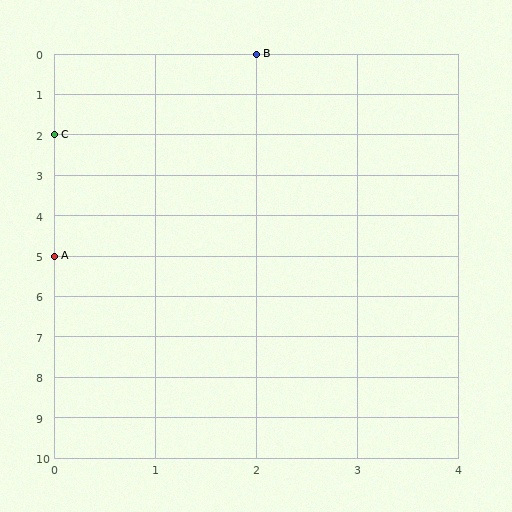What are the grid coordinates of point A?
Point A is at grid coordinates (0, 5).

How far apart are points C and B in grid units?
Points C and B are 2 columns and 2 rows apart (about 2.8 grid units diagonally).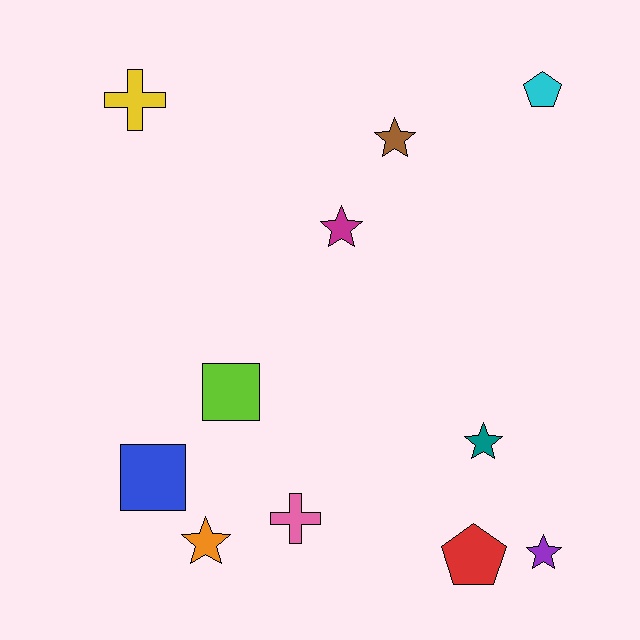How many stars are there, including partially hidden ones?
There are 5 stars.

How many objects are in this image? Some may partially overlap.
There are 11 objects.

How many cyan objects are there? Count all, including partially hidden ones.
There is 1 cyan object.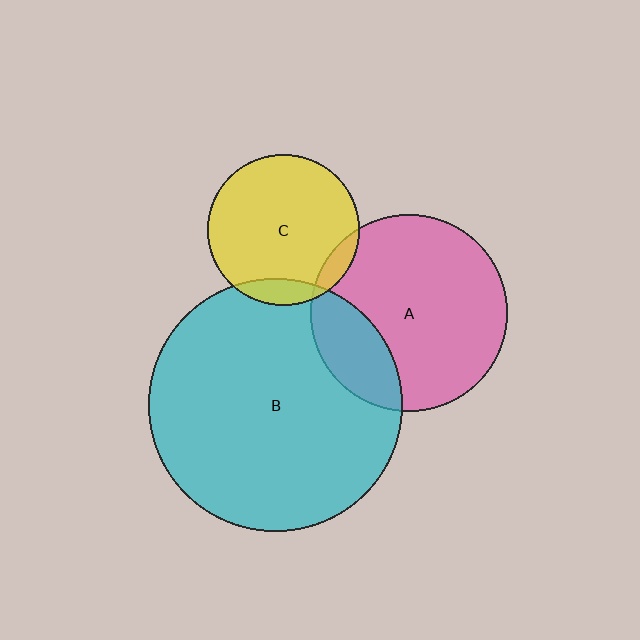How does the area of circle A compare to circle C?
Approximately 1.7 times.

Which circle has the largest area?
Circle B (cyan).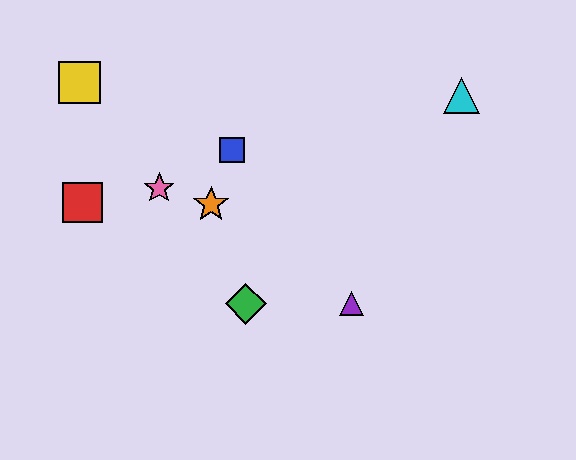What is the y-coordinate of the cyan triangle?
The cyan triangle is at y≈96.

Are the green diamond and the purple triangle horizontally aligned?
Yes, both are at y≈304.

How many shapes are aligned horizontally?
2 shapes (the green diamond, the purple triangle) are aligned horizontally.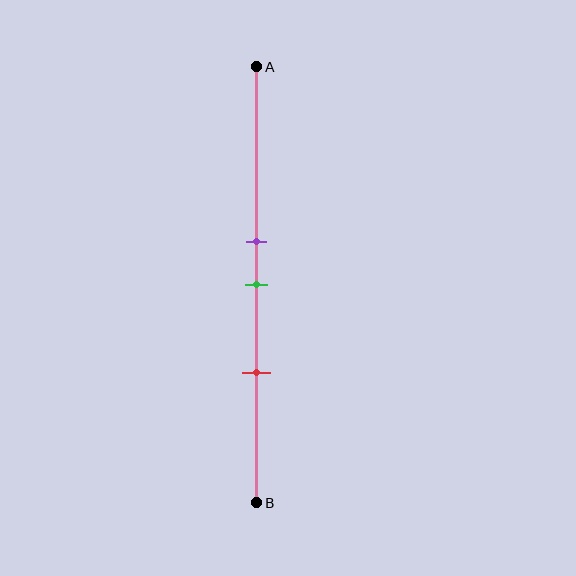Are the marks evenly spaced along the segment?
Yes, the marks are approximately evenly spaced.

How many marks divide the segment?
There are 3 marks dividing the segment.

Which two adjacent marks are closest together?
The purple and green marks are the closest adjacent pair.